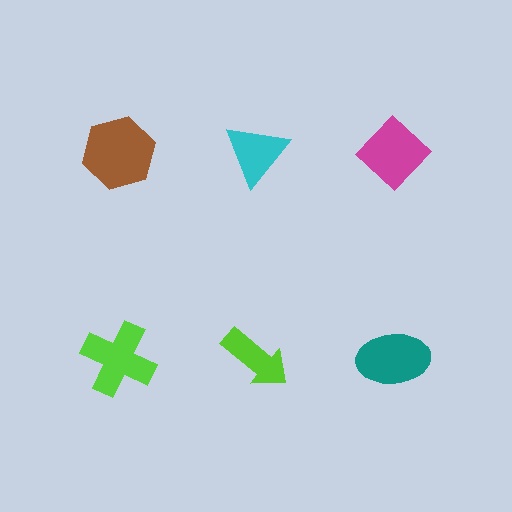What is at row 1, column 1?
A brown hexagon.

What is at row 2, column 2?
A lime arrow.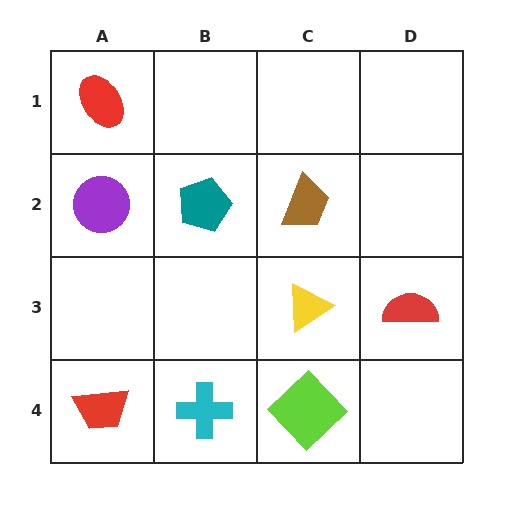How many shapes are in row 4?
3 shapes.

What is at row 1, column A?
A red ellipse.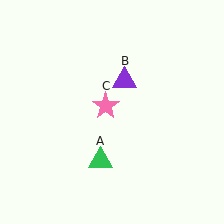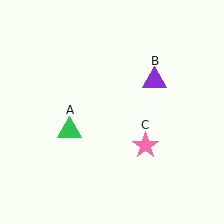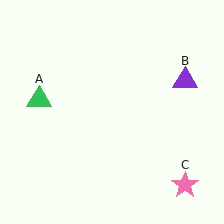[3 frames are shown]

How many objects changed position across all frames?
3 objects changed position: green triangle (object A), purple triangle (object B), pink star (object C).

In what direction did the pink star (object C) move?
The pink star (object C) moved down and to the right.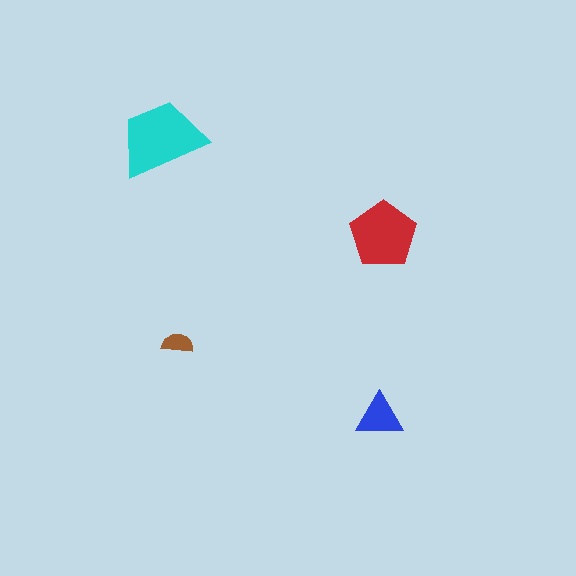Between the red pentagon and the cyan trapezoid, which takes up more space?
The cyan trapezoid.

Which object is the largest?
The cyan trapezoid.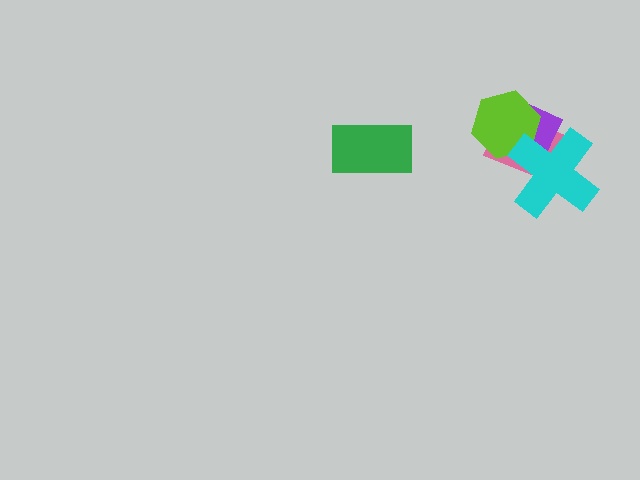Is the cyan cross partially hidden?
No, no other shape covers it.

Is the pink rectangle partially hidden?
Yes, it is partially covered by another shape.